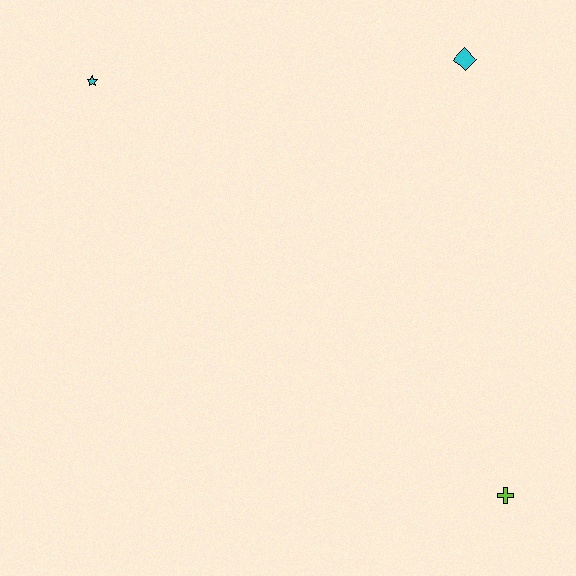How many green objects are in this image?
There are no green objects.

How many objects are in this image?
There are 3 objects.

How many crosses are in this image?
There is 1 cross.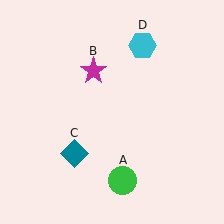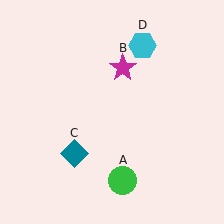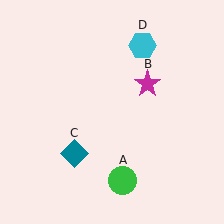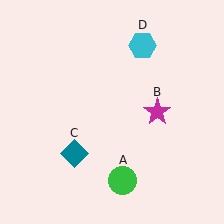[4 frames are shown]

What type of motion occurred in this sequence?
The magenta star (object B) rotated clockwise around the center of the scene.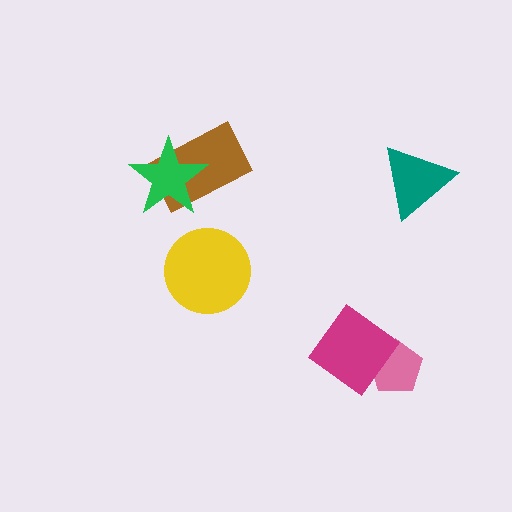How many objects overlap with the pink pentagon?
1 object overlaps with the pink pentagon.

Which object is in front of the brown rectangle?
The green star is in front of the brown rectangle.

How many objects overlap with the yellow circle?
0 objects overlap with the yellow circle.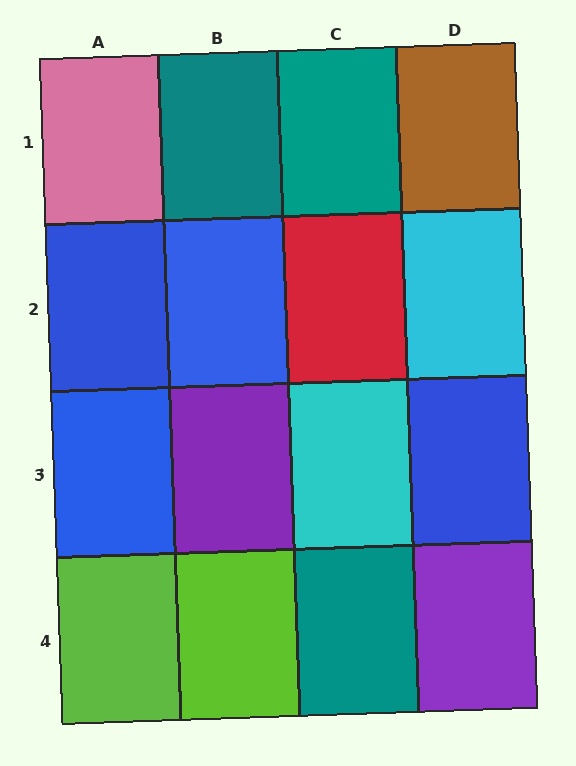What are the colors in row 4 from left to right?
Lime, lime, teal, purple.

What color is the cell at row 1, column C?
Teal.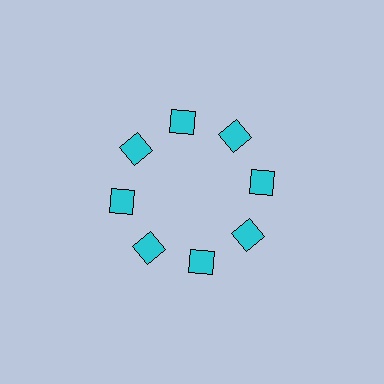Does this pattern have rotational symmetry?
Yes, this pattern has 8-fold rotational symmetry. It looks the same after rotating 45 degrees around the center.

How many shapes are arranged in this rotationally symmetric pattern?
There are 8 shapes, arranged in 8 groups of 1.